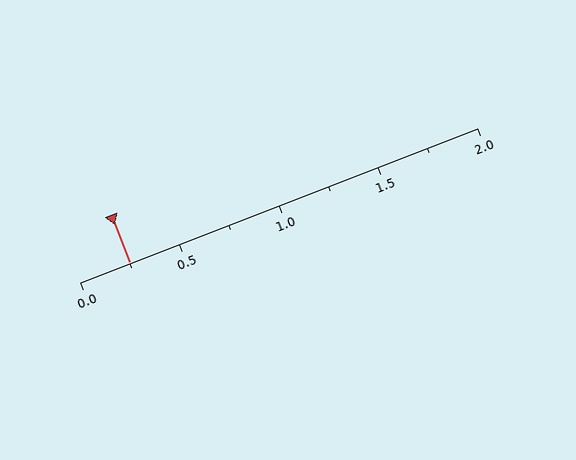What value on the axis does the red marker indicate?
The marker indicates approximately 0.25.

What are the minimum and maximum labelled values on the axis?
The axis runs from 0.0 to 2.0.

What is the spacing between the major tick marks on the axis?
The major ticks are spaced 0.5 apart.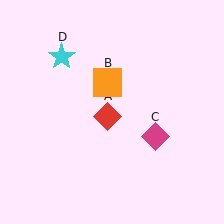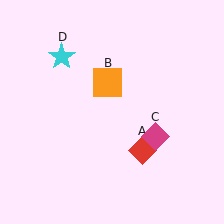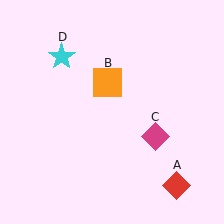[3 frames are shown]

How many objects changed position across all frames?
1 object changed position: red diamond (object A).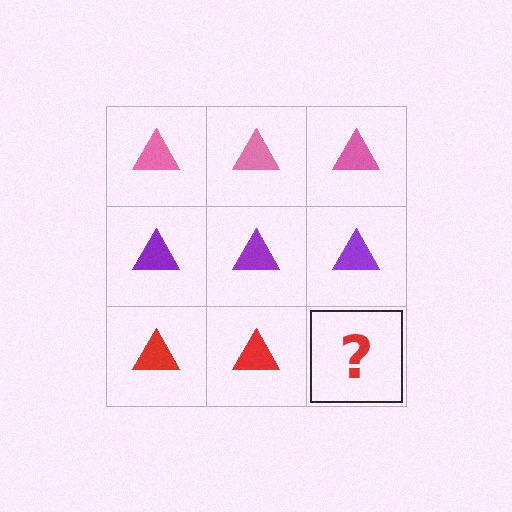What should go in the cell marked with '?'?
The missing cell should contain a red triangle.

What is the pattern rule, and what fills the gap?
The rule is that each row has a consistent color. The gap should be filled with a red triangle.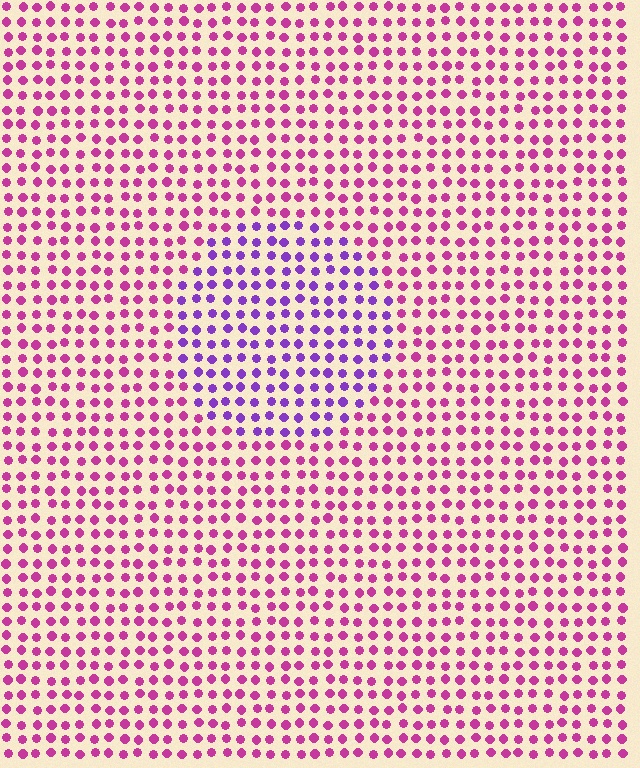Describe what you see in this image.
The image is filled with small magenta elements in a uniform arrangement. A circle-shaped region is visible where the elements are tinted to a slightly different hue, forming a subtle color boundary.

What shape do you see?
I see a circle.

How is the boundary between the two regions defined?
The boundary is defined purely by a slight shift in hue (about 44 degrees). Spacing, size, and orientation are identical on both sides.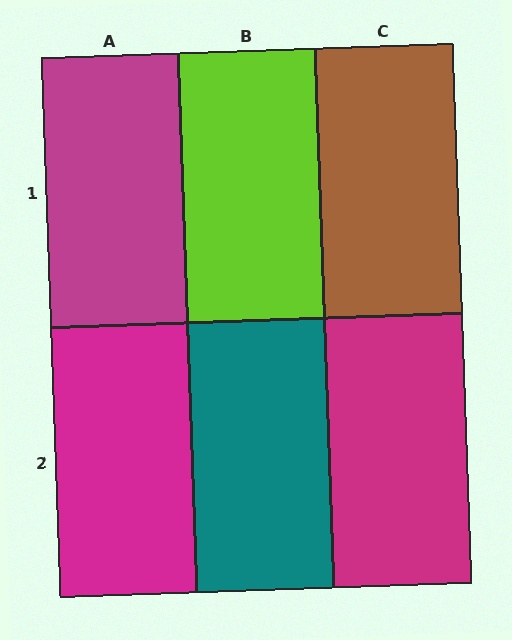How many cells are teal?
1 cell is teal.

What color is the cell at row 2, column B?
Teal.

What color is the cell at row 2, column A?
Magenta.